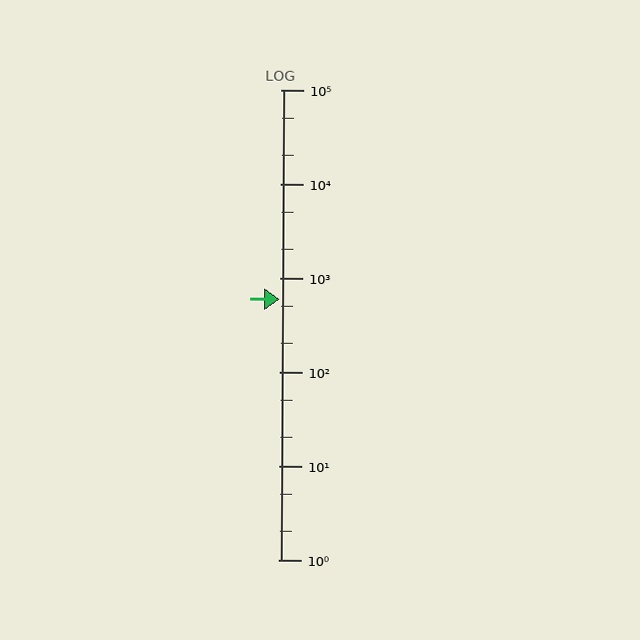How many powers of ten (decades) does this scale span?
The scale spans 5 decades, from 1 to 100000.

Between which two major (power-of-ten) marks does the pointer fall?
The pointer is between 100 and 1000.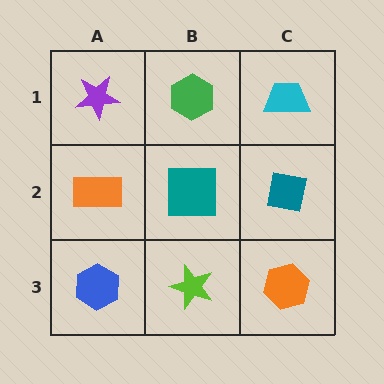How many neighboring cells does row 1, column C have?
2.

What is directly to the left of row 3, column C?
A lime star.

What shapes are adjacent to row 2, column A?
A purple star (row 1, column A), a blue hexagon (row 3, column A), a teal square (row 2, column B).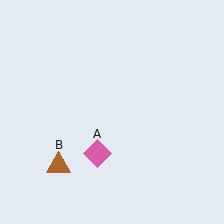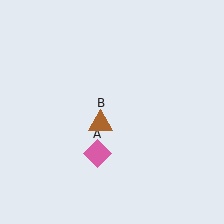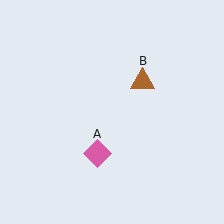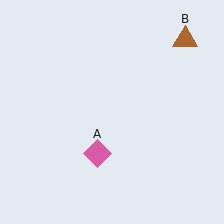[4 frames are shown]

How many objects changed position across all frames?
1 object changed position: brown triangle (object B).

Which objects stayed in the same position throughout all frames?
Pink diamond (object A) remained stationary.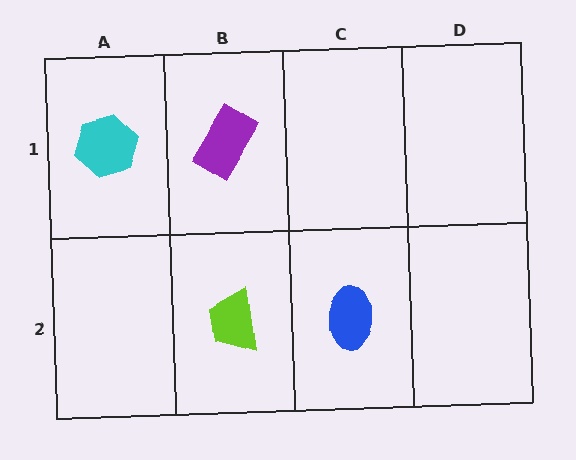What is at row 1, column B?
A purple rectangle.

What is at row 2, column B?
A lime trapezoid.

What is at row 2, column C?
A blue ellipse.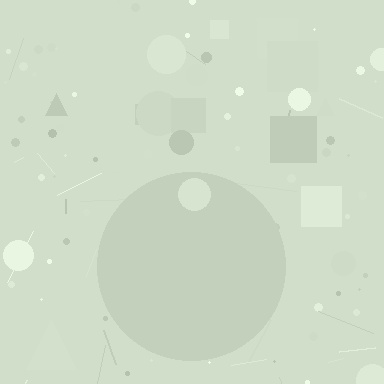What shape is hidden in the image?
A circle is hidden in the image.